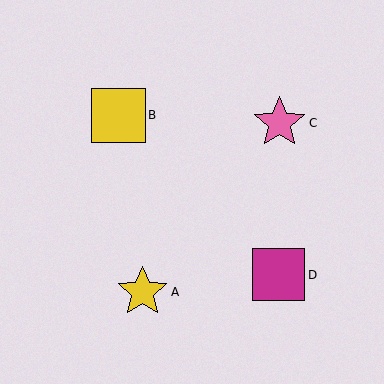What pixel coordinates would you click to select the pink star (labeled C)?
Click at (280, 123) to select the pink star C.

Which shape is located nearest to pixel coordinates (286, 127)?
The pink star (labeled C) at (280, 123) is nearest to that location.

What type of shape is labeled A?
Shape A is a yellow star.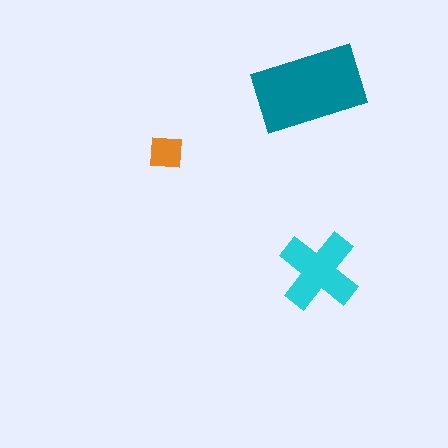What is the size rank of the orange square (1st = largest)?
3rd.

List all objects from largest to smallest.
The teal rectangle, the cyan cross, the orange square.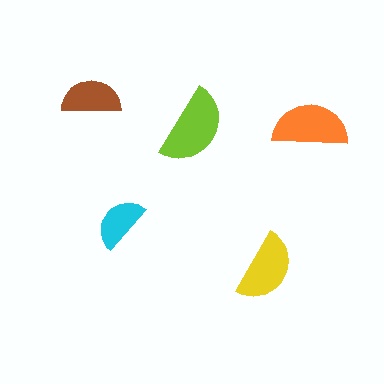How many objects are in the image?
There are 5 objects in the image.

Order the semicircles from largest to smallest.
the lime one, the orange one, the yellow one, the brown one, the cyan one.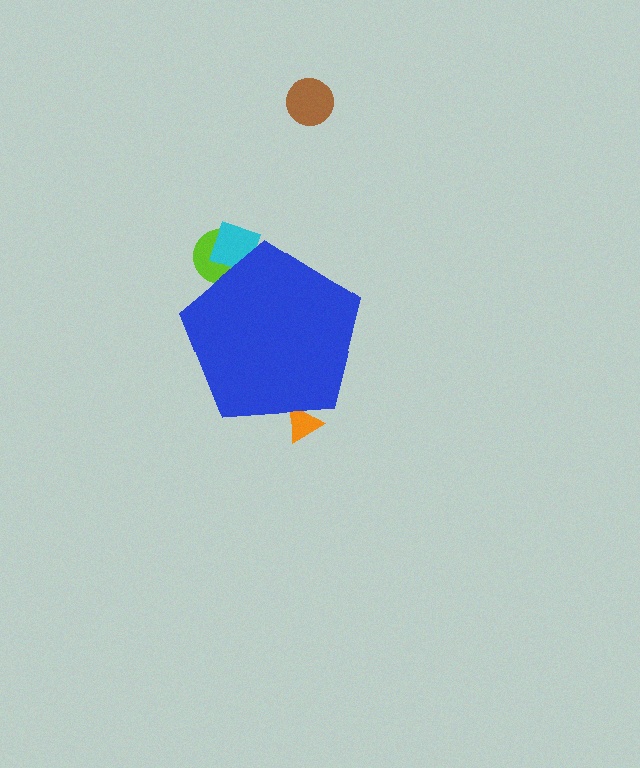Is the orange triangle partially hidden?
Yes, the orange triangle is partially hidden behind the blue pentagon.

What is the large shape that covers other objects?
A blue pentagon.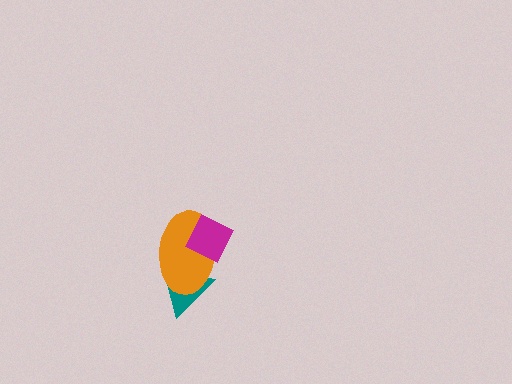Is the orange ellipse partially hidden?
Yes, it is partially covered by another shape.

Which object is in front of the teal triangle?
The orange ellipse is in front of the teal triangle.